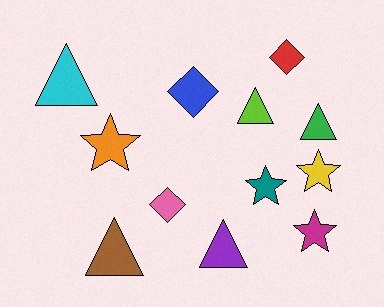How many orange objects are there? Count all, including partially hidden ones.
There is 1 orange object.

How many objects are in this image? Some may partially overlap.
There are 12 objects.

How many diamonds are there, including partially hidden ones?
There are 3 diamonds.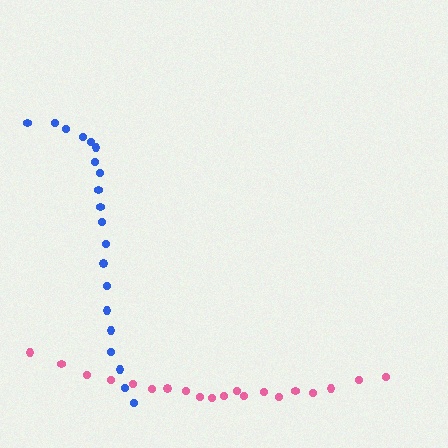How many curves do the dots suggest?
There are 2 distinct paths.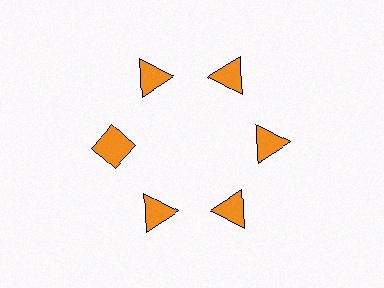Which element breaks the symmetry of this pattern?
The orange diamond at roughly the 9 o'clock position breaks the symmetry. All other shapes are orange triangles.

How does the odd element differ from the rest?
It has a different shape: diamond instead of triangle.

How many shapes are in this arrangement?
There are 6 shapes arranged in a ring pattern.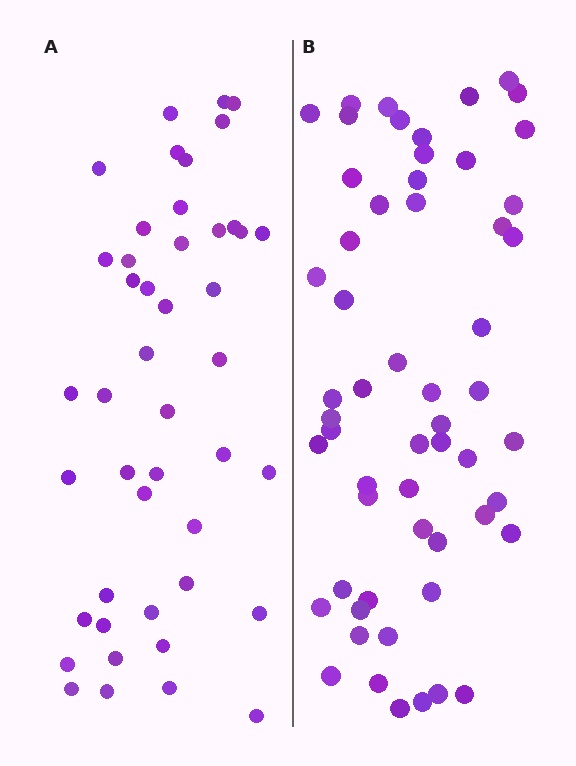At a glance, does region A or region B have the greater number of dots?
Region B (the right region) has more dots.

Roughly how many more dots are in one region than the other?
Region B has roughly 12 or so more dots than region A.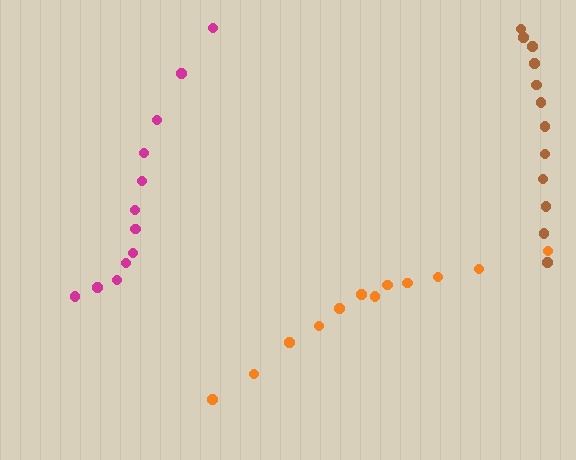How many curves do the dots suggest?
There are 3 distinct paths.